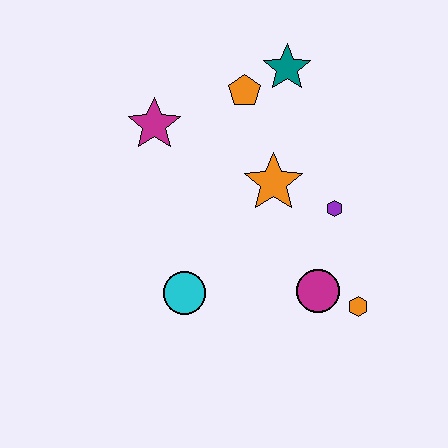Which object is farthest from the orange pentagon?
The orange hexagon is farthest from the orange pentagon.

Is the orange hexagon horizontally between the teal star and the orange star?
No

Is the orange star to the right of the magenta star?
Yes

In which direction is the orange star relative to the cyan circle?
The orange star is above the cyan circle.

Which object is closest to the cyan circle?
The magenta circle is closest to the cyan circle.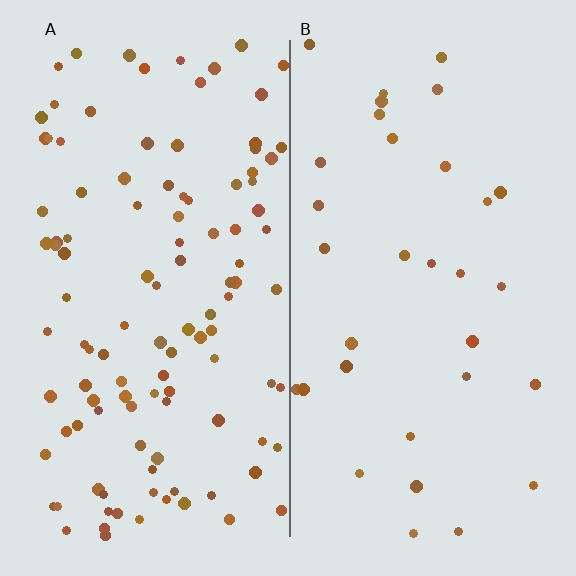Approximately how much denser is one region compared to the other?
Approximately 3.5× — region A over region B.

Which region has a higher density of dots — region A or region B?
A (the left).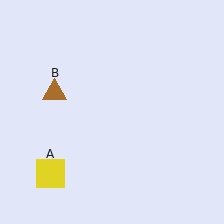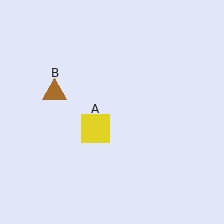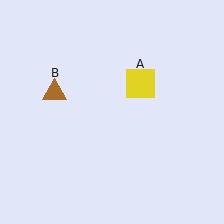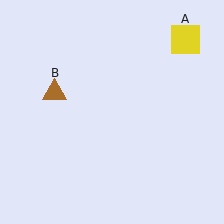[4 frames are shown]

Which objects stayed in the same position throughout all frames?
Brown triangle (object B) remained stationary.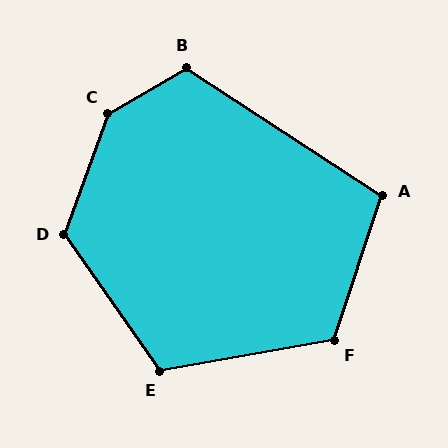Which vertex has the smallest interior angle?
A, at approximately 105 degrees.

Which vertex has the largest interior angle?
C, at approximately 140 degrees.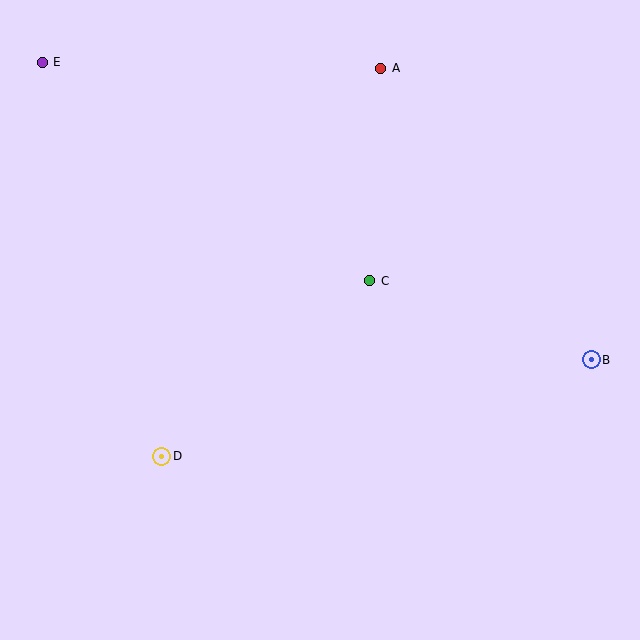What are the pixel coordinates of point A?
Point A is at (381, 68).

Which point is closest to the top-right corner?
Point A is closest to the top-right corner.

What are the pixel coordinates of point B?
Point B is at (591, 360).